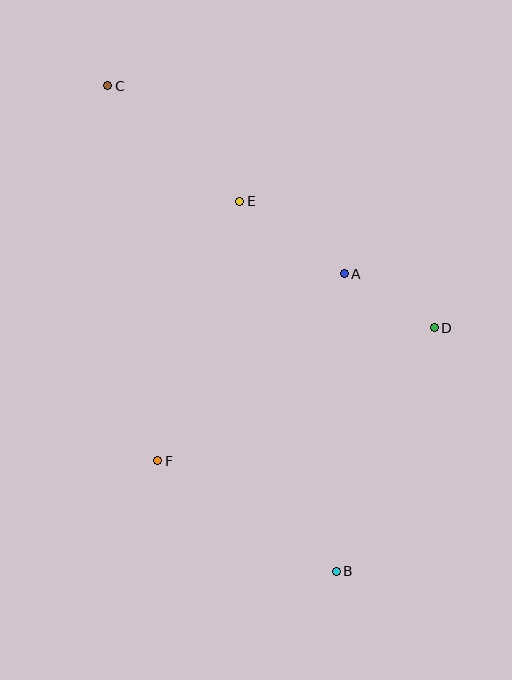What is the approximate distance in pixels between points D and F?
The distance between D and F is approximately 307 pixels.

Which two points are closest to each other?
Points A and D are closest to each other.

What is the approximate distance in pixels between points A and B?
The distance between A and B is approximately 297 pixels.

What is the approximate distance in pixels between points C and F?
The distance between C and F is approximately 379 pixels.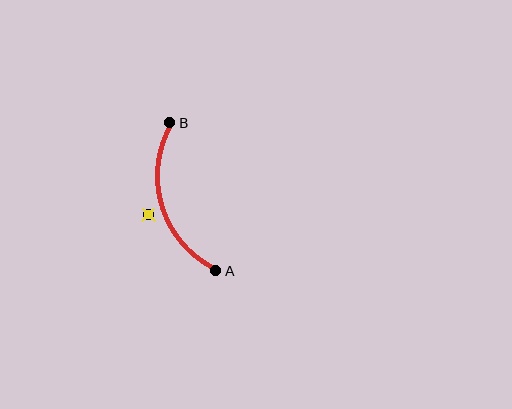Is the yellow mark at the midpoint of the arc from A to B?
No — the yellow mark does not lie on the arc at all. It sits slightly outside the curve.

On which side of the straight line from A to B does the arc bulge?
The arc bulges to the left of the straight line connecting A and B.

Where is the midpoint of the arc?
The arc midpoint is the point on the curve farthest from the straight line joining A and B. It sits to the left of that line.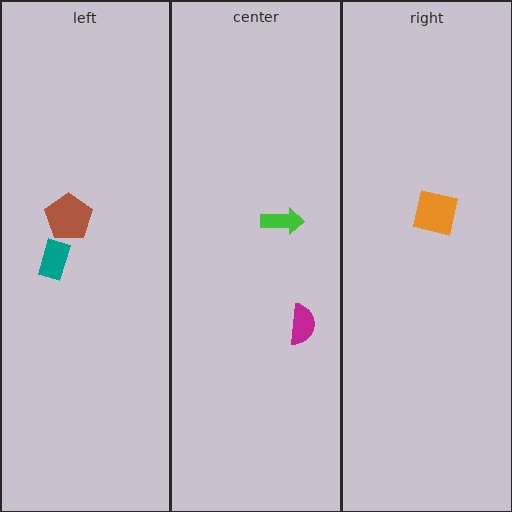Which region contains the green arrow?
The center region.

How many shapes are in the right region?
1.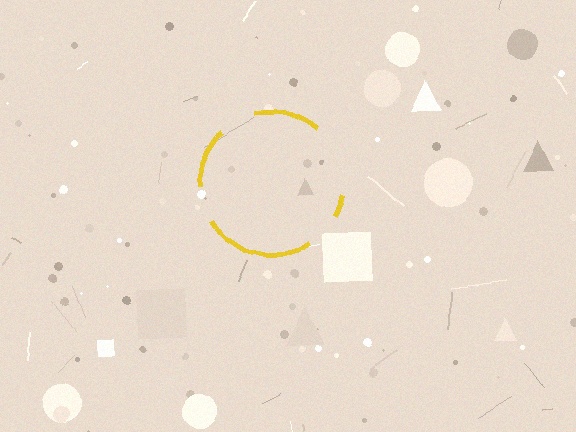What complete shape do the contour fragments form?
The contour fragments form a circle.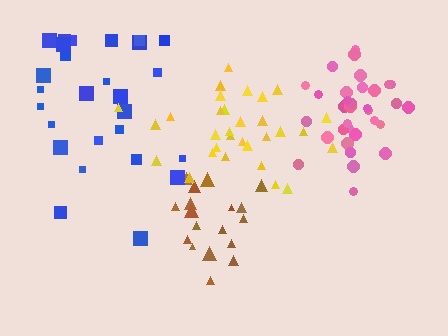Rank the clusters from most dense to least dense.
pink, brown, yellow, blue.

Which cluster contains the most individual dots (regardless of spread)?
Pink (35).